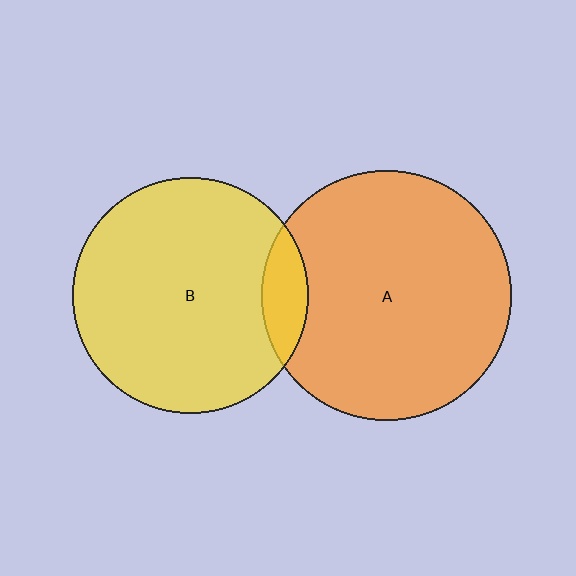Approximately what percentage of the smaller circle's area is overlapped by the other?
Approximately 10%.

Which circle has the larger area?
Circle A (orange).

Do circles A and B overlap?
Yes.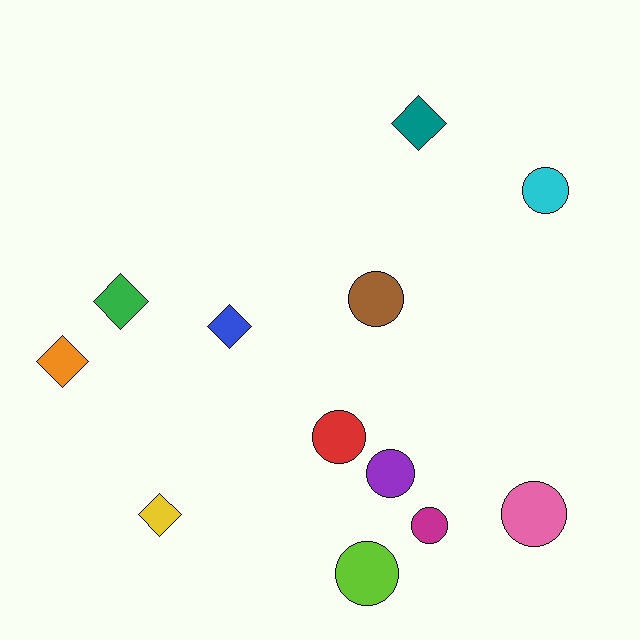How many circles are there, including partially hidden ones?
There are 7 circles.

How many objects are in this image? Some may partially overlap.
There are 12 objects.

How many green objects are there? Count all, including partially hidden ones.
There is 1 green object.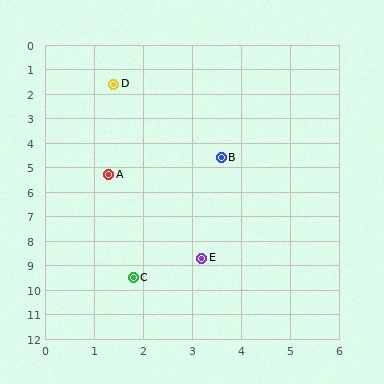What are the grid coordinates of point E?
Point E is at approximately (3.2, 8.7).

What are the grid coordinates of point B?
Point B is at approximately (3.6, 4.6).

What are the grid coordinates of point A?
Point A is at approximately (1.3, 5.3).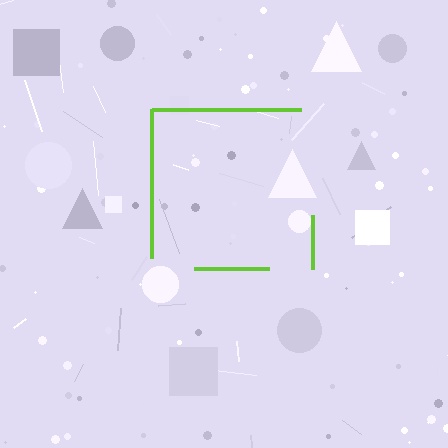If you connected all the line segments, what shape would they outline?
They would outline a square.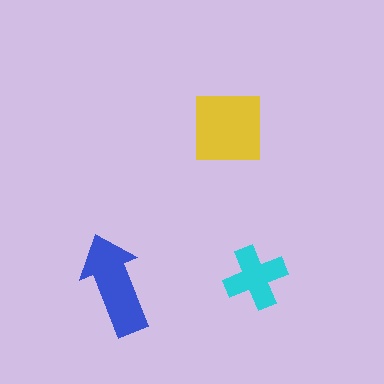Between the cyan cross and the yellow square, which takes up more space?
The yellow square.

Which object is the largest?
The yellow square.